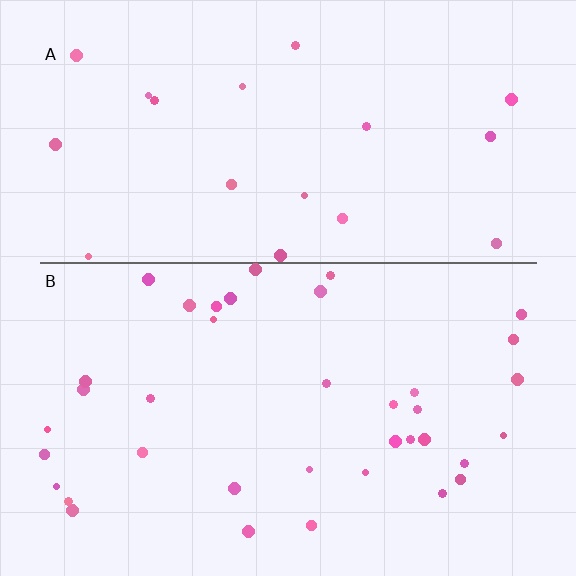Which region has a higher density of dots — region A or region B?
B (the bottom).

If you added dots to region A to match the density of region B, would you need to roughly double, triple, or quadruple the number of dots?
Approximately double.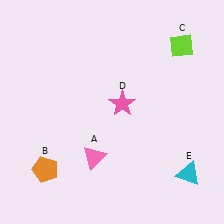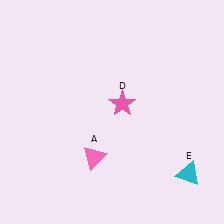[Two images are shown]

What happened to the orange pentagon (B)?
The orange pentagon (B) was removed in Image 2. It was in the bottom-left area of Image 1.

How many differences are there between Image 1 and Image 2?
There are 2 differences between the two images.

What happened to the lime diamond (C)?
The lime diamond (C) was removed in Image 2. It was in the top-right area of Image 1.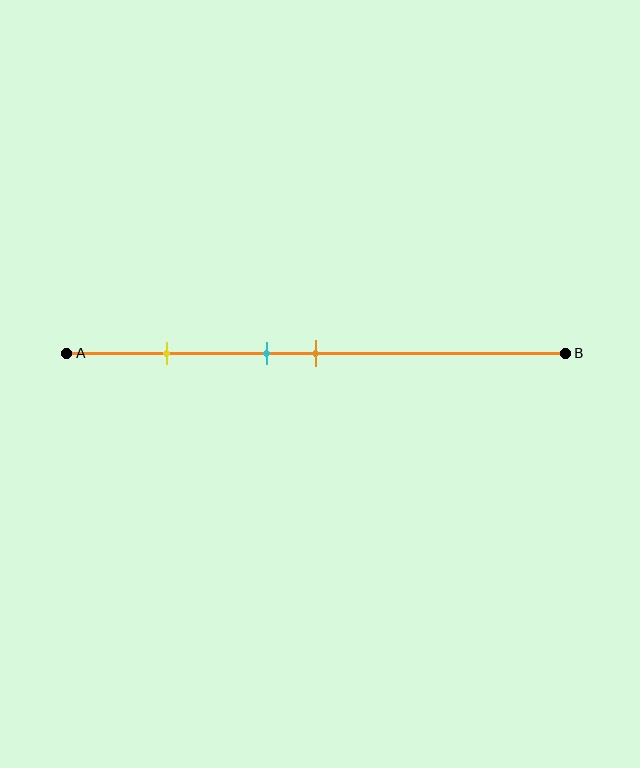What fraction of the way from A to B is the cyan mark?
The cyan mark is approximately 40% (0.4) of the way from A to B.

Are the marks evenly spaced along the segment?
No, the marks are not evenly spaced.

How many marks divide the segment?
There are 3 marks dividing the segment.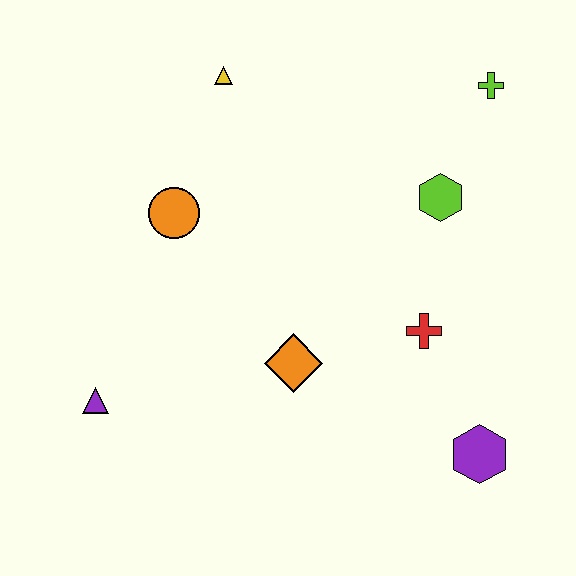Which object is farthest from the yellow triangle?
The purple hexagon is farthest from the yellow triangle.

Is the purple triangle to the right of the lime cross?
No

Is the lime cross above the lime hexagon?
Yes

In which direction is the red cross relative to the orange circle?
The red cross is to the right of the orange circle.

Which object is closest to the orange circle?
The yellow triangle is closest to the orange circle.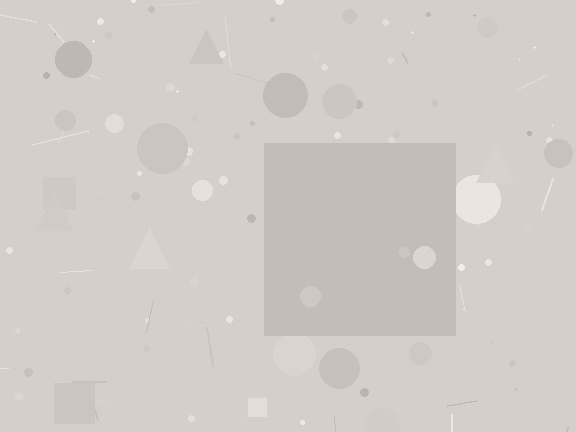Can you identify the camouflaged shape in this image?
The camouflaged shape is a square.